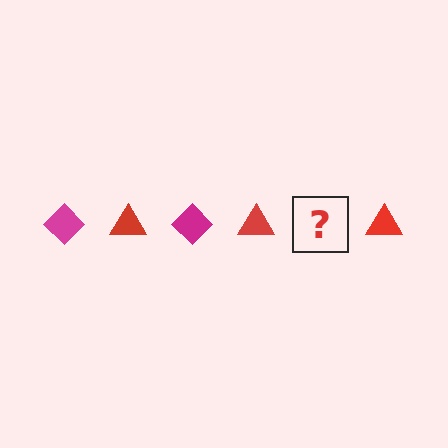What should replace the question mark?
The question mark should be replaced with a magenta diamond.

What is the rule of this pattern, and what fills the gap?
The rule is that the pattern alternates between magenta diamond and red triangle. The gap should be filled with a magenta diamond.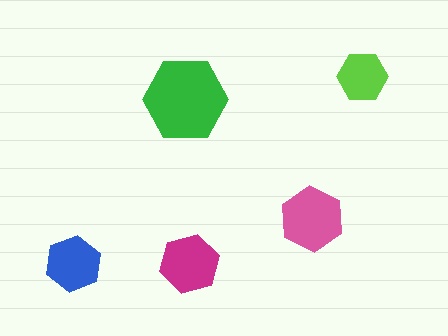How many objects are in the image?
There are 5 objects in the image.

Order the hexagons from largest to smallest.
the green one, the pink one, the magenta one, the blue one, the lime one.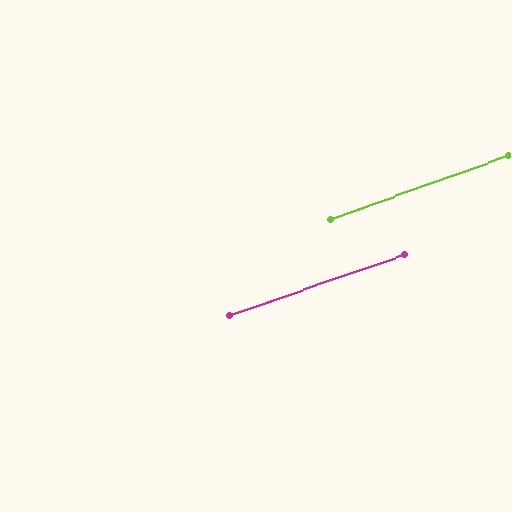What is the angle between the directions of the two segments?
Approximately 1 degree.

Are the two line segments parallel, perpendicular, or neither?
Parallel — their directions differ by only 0.8°.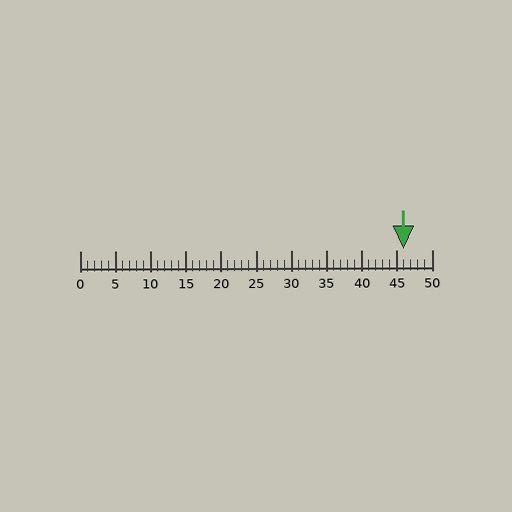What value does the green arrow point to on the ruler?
The green arrow points to approximately 46.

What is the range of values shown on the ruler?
The ruler shows values from 0 to 50.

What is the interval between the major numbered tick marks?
The major tick marks are spaced 5 units apart.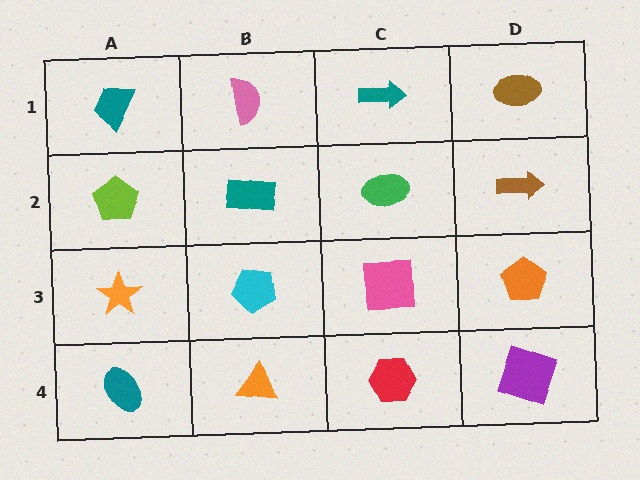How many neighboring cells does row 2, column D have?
3.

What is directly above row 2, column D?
A brown ellipse.